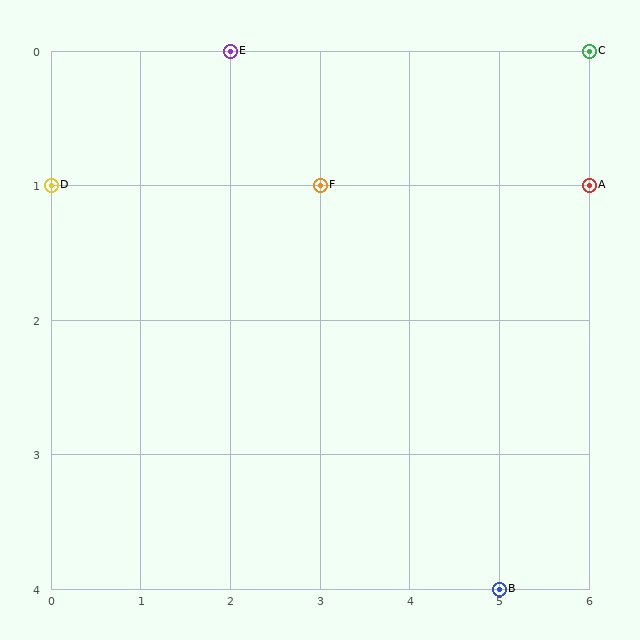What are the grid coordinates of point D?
Point D is at grid coordinates (0, 1).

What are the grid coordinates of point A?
Point A is at grid coordinates (6, 1).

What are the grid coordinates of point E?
Point E is at grid coordinates (2, 0).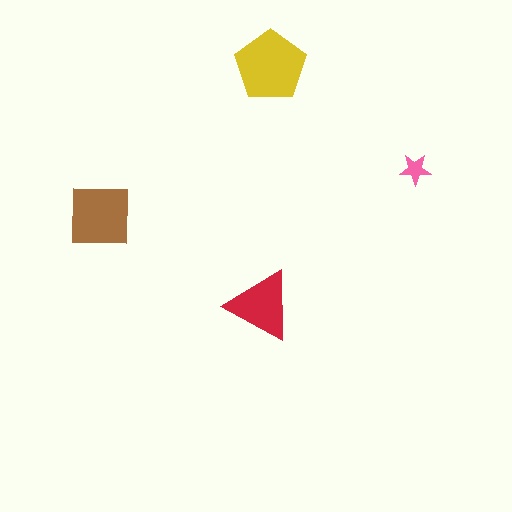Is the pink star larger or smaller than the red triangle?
Smaller.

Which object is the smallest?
The pink star.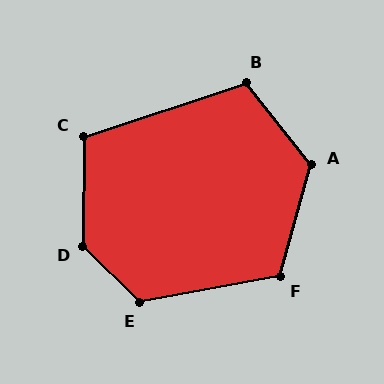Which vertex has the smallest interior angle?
C, at approximately 109 degrees.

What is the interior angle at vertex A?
Approximately 126 degrees (obtuse).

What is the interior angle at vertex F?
Approximately 116 degrees (obtuse).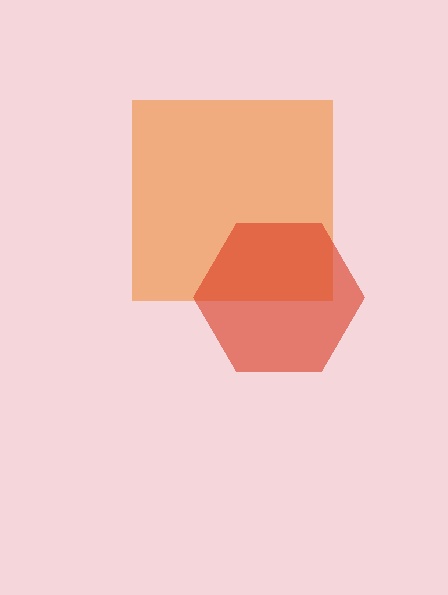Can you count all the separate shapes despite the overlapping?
Yes, there are 2 separate shapes.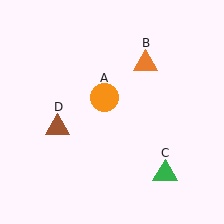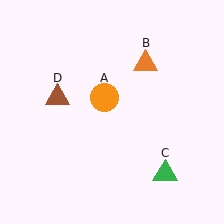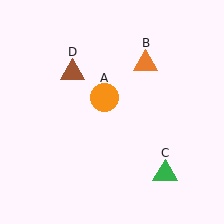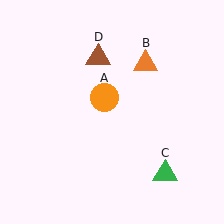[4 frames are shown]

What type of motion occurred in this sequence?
The brown triangle (object D) rotated clockwise around the center of the scene.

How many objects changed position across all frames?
1 object changed position: brown triangle (object D).